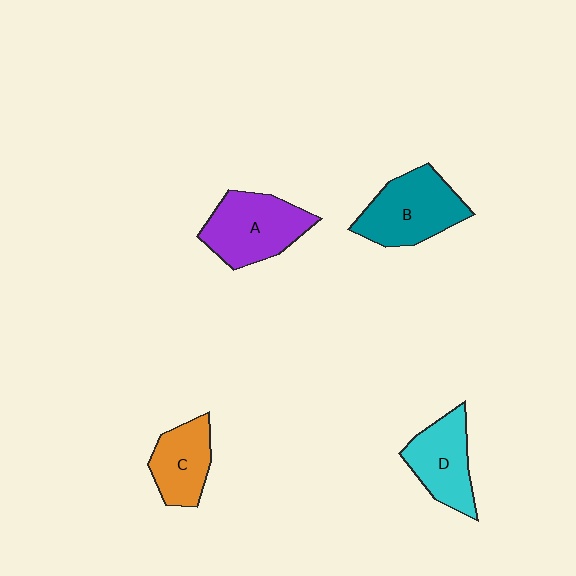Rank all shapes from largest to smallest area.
From largest to smallest: B (teal), A (purple), D (cyan), C (orange).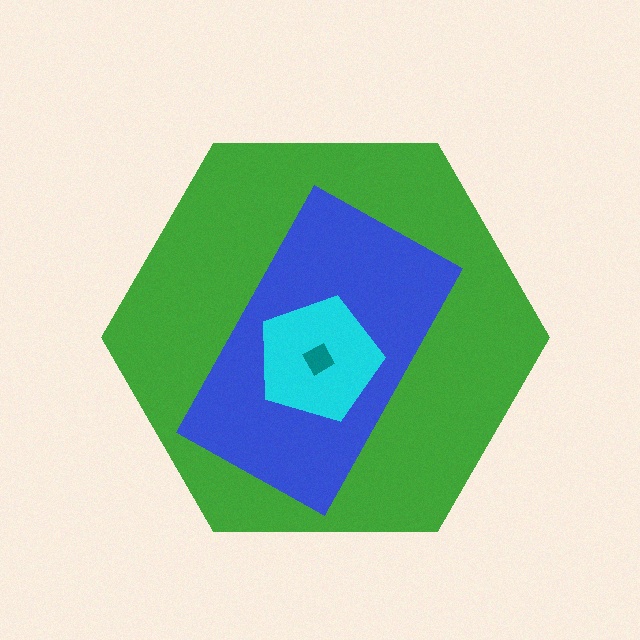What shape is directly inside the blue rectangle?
The cyan pentagon.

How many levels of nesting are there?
4.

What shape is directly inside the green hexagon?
The blue rectangle.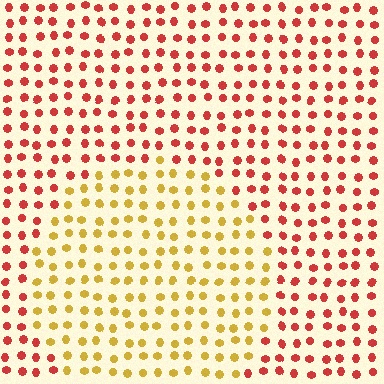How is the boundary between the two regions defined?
The boundary is defined purely by a slight shift in hue (about 48 degrees). Spacing, size, and orientation are identical on both sides.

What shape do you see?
I see a circle.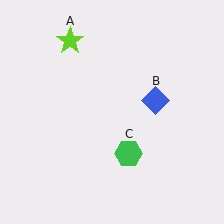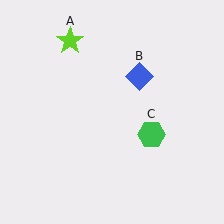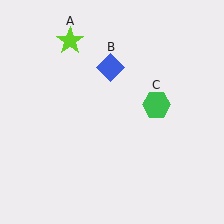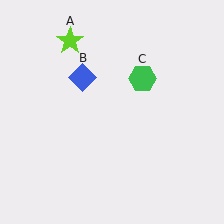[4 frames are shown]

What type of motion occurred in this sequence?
The blue diamond (object B), green hexagon (object C) rotated counterclockwise around the center of the scene.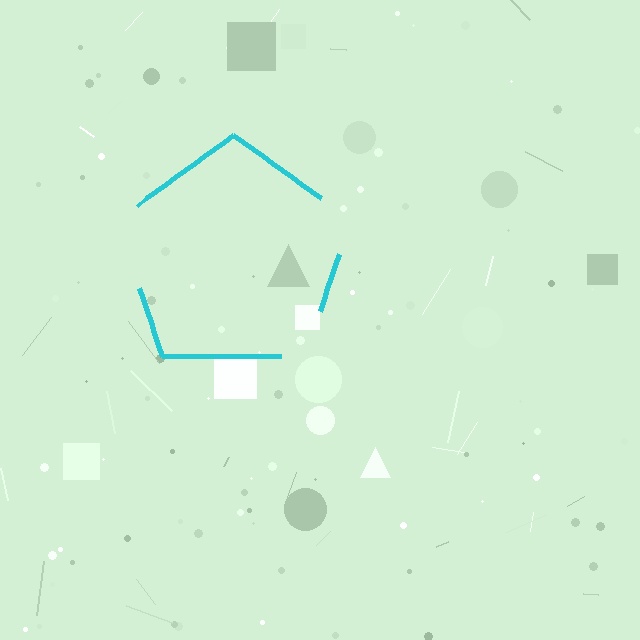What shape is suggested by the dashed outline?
The dashed outline suggests a pentagon.